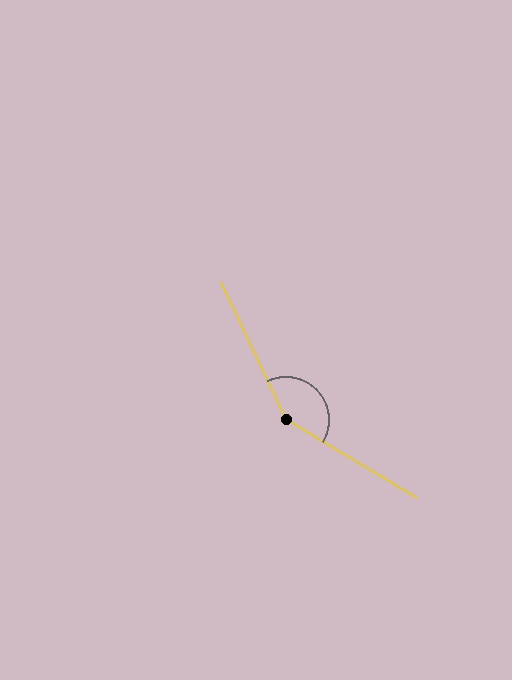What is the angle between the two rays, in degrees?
Approximately 146 degrees.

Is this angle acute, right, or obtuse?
It is obtuse.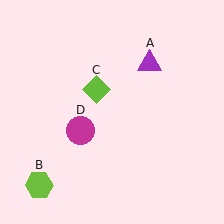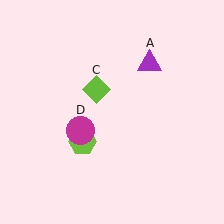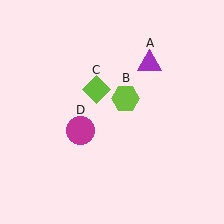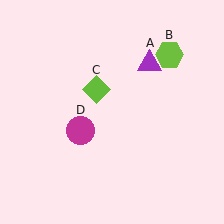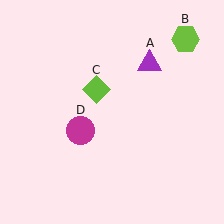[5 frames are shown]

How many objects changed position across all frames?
1 object changed position: lime hexagon (object B).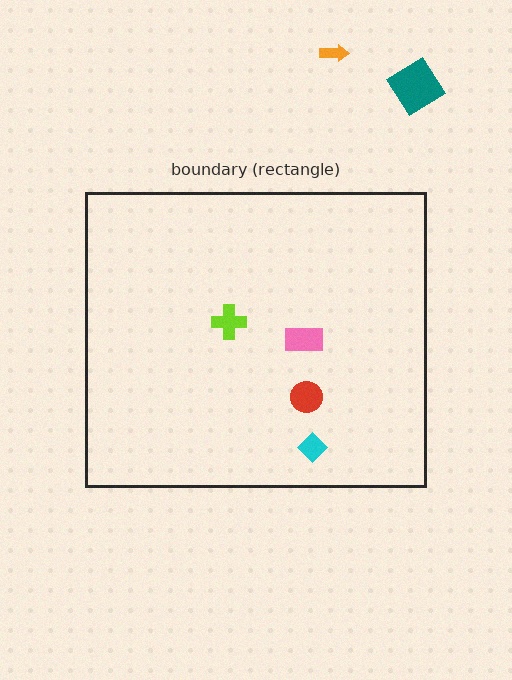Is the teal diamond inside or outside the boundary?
Outside.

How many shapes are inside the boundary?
4 inside, 2 outside.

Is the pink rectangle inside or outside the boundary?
Inside.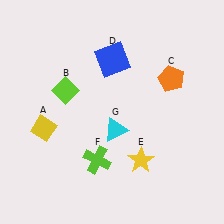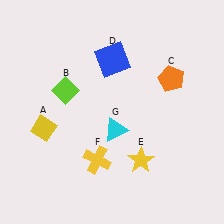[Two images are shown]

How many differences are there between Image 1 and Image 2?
There is 1 difference between the two images.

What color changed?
The cross (F) changed from lime in Image 1 to yellow in Image 2.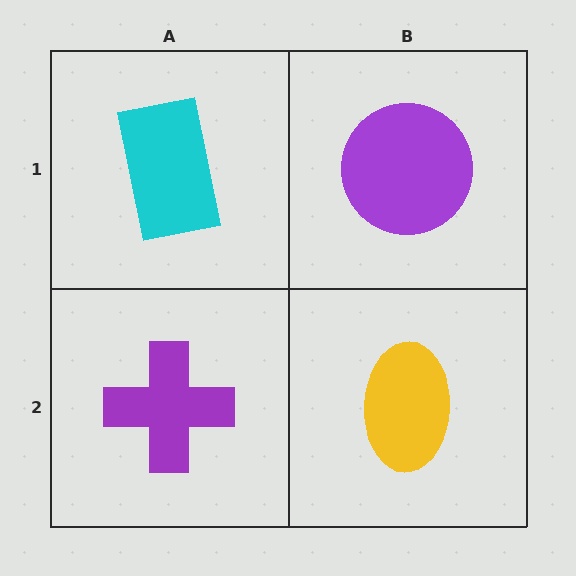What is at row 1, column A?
A cyan rectangle.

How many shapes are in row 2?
2 shapes.